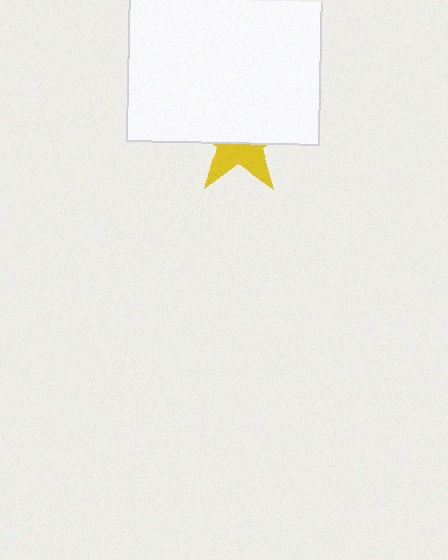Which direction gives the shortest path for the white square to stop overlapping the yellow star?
Moving up gives the shortest separation.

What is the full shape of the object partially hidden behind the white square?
The partially hidden object is a yellow star.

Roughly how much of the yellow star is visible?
A small part of it is visible (roughly 41%).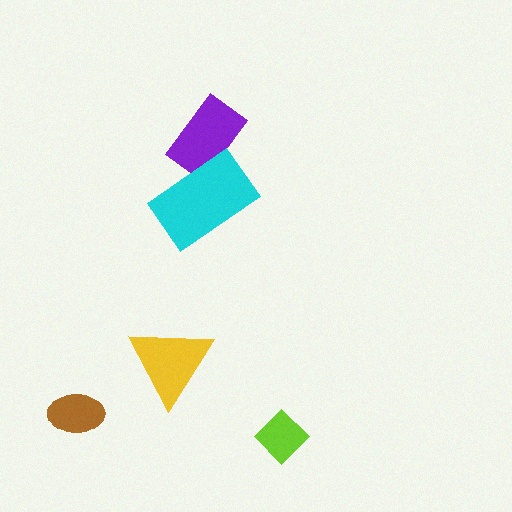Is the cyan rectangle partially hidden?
No, no other shape covers it.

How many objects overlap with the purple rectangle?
1 object overlaps with the purple rectangle.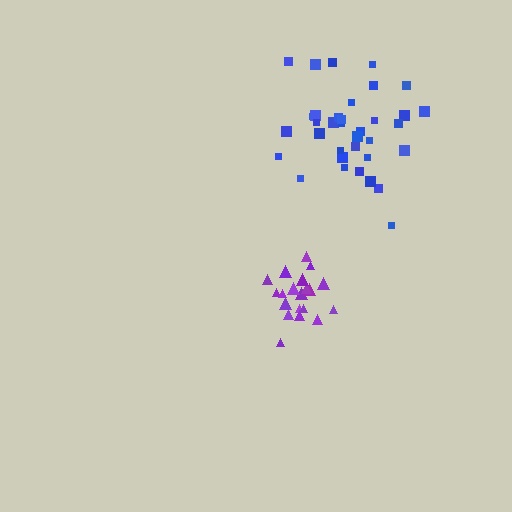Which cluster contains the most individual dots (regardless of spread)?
Blue (35).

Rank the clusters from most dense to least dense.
purple, blue.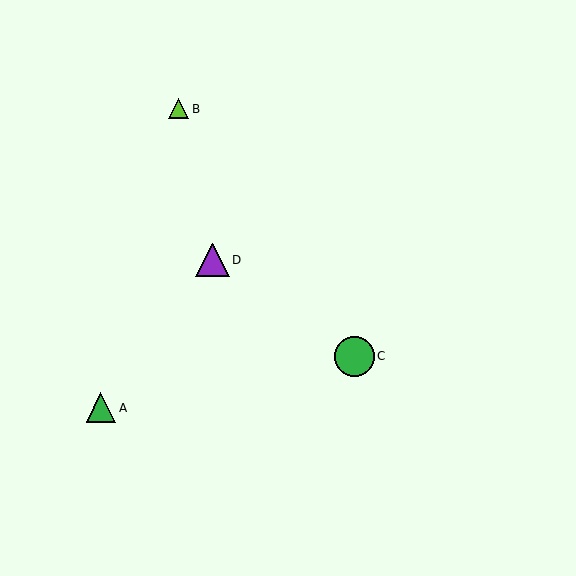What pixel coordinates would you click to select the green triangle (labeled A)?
Click at (101, 408) to select the green triangle A.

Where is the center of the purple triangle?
The center of the purple triangle is at (213, 260).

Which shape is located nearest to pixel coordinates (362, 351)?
The green circle (labeled C) at (354, 356) is nearest to that location.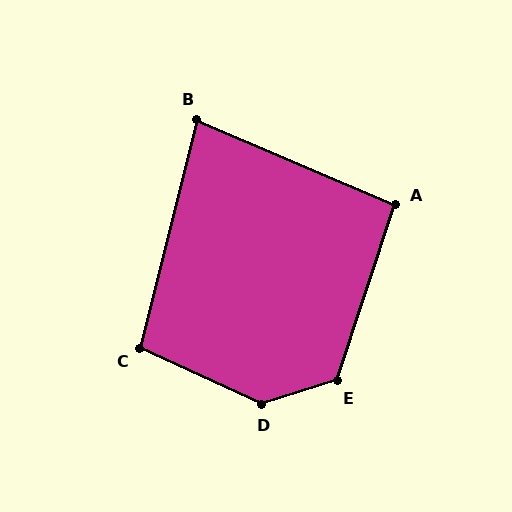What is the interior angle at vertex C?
Approximately 101 degrees (obtuse).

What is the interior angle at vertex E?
Approximately 126 degrees (obtuse).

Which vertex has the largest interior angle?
D, at approximately 138 degrees.